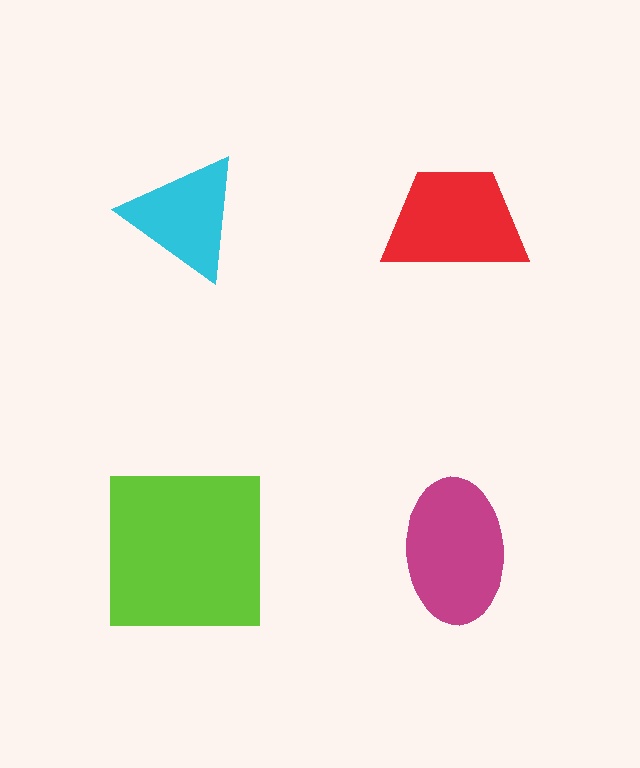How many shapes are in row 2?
2 shapes.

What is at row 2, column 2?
A magenta ellipse.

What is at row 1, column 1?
A cyan triangle.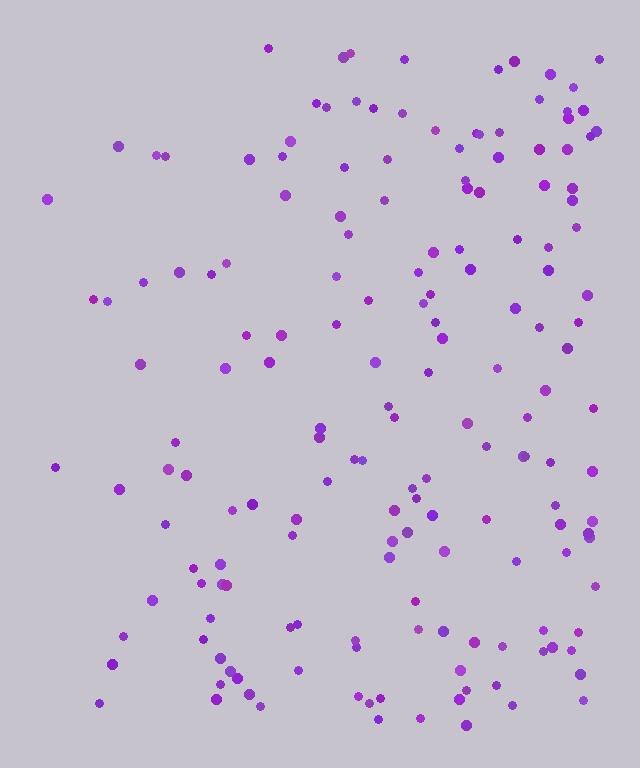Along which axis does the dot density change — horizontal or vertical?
Horizontal.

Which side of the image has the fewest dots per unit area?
The left.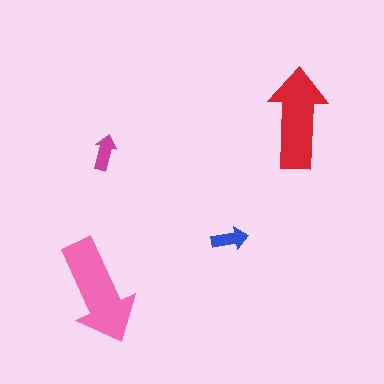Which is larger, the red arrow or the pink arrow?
The pink one.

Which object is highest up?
The red arrow is topmost.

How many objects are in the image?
There are 4 objects in the image.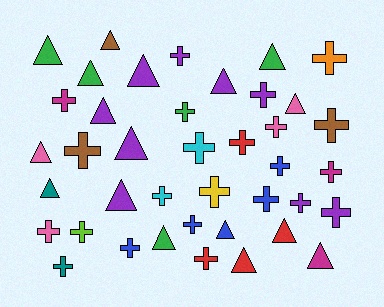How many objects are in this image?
There are 40 objects.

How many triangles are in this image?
There are 17 triangles.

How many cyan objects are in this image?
There are 2 cyan objects.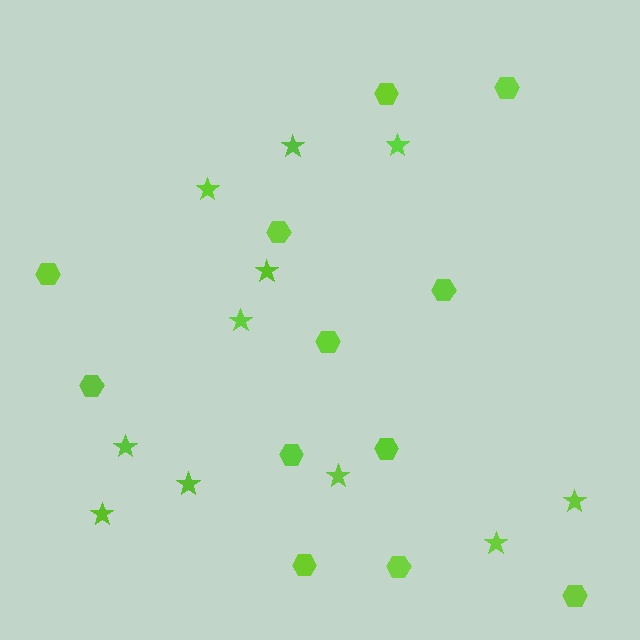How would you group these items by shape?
There are 2 groups: one group of stars (11) and one group of hexagons (12).